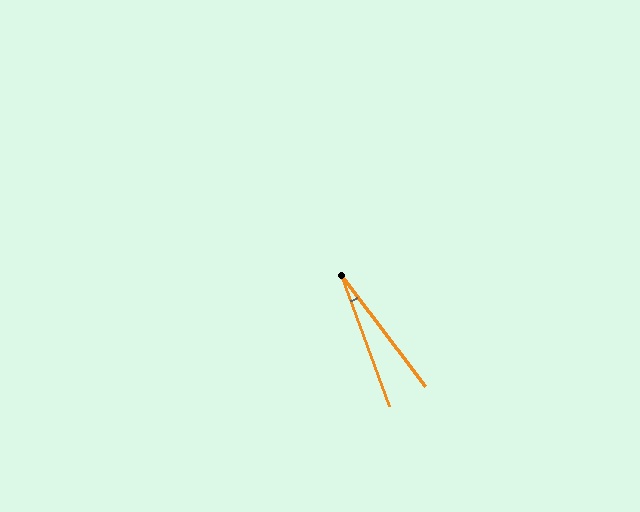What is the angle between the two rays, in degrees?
Approximately 17 degrees.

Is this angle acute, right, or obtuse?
It is acute.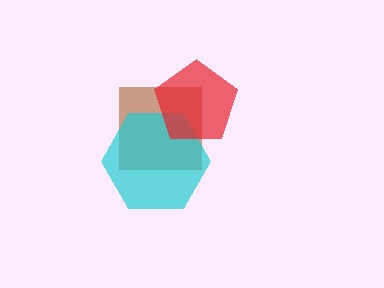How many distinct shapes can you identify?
There are 3 distinct shapes: a brown square, a cyan hexagon, a red pentagon.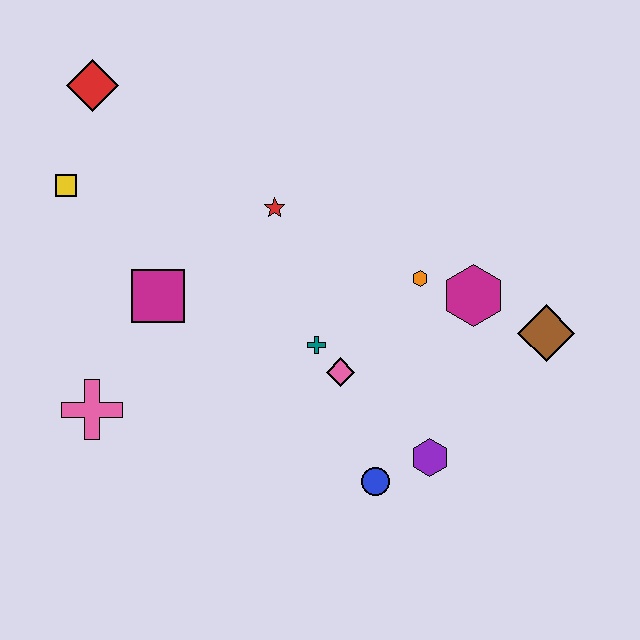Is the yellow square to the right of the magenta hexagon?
No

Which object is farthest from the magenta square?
The brown diamond is farthest from the magenta square.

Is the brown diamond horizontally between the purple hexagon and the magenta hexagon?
No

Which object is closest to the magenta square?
The pink cross is closest to the magenta square.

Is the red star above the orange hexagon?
Yes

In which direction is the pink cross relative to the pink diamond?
The pink cross is to the left of the pink diamond.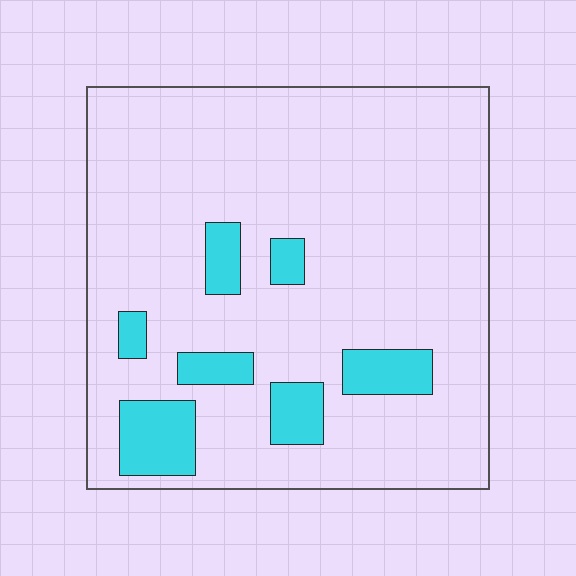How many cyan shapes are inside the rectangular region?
7.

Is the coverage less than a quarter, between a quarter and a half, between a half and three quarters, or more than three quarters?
Less than a quarter.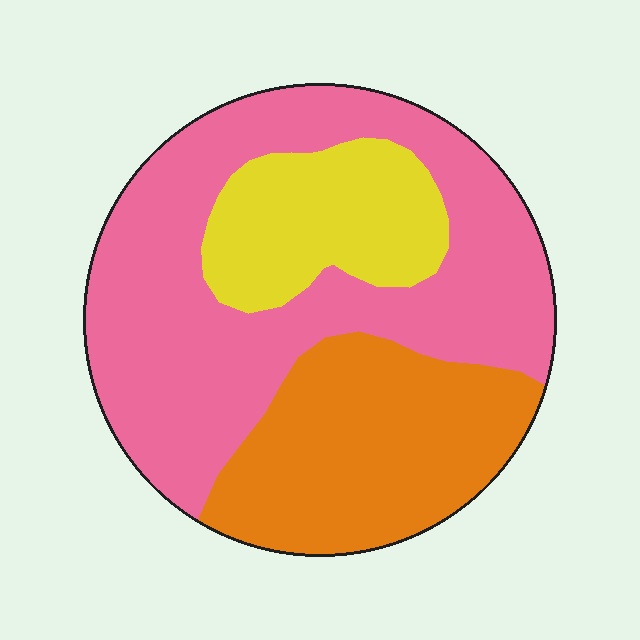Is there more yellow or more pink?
Pink.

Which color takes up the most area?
Pink, at roughly 55%.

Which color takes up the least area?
Yellow, at roughly 20%.